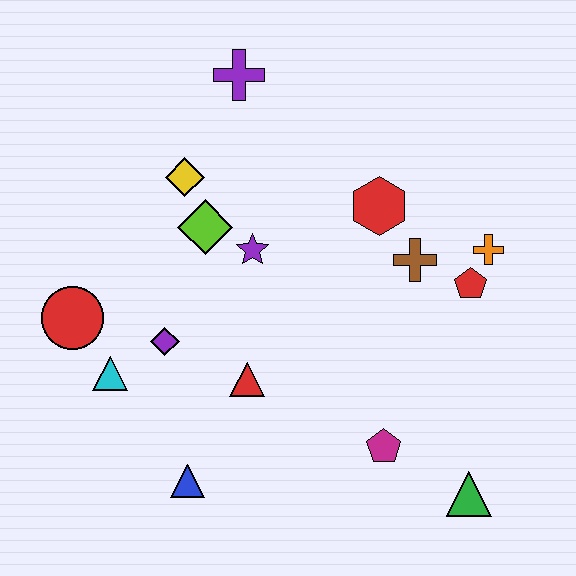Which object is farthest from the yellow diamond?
The green triangle is farthest from the yellow diamond.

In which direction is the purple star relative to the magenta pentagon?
The purple star is above the magenta pentagon.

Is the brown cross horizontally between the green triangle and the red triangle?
Yes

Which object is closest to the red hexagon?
The brown cross is closest to the red hexagon.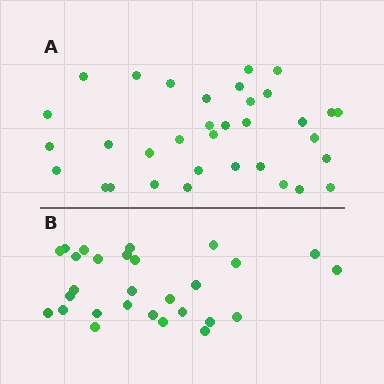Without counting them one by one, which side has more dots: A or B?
Region A (the top region) has more dots.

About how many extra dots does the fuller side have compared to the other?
Region A has about 6 more dots than region B.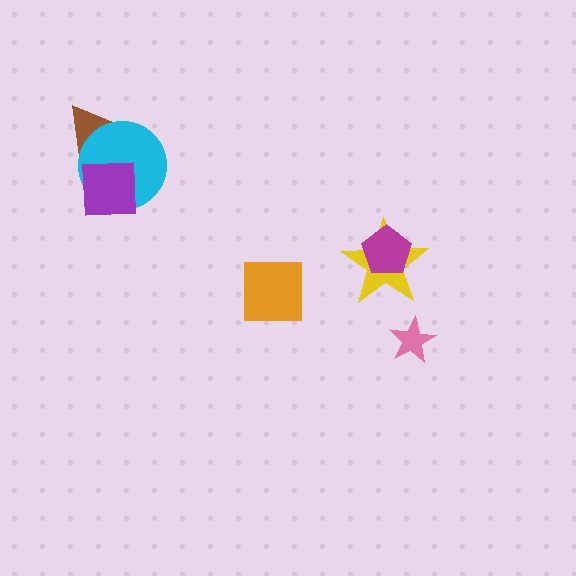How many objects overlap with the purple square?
2 objects overlap with the purple square.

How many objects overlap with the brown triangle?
2 objects overlap with the brown triangle.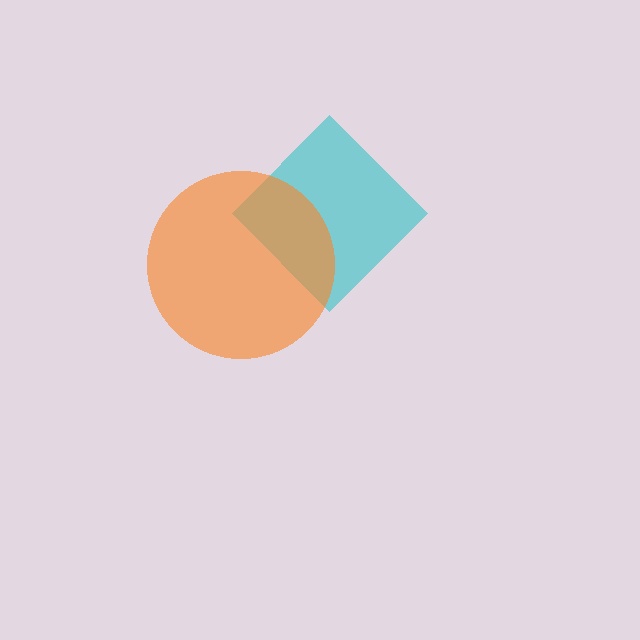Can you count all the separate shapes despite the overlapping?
Yes, there are 2 separate shapes.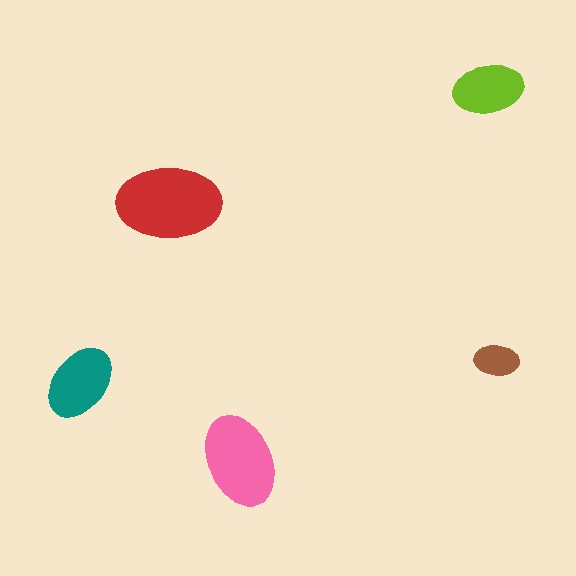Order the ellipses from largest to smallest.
the red one, the pink one, the teal one, the lime one, the brown one.